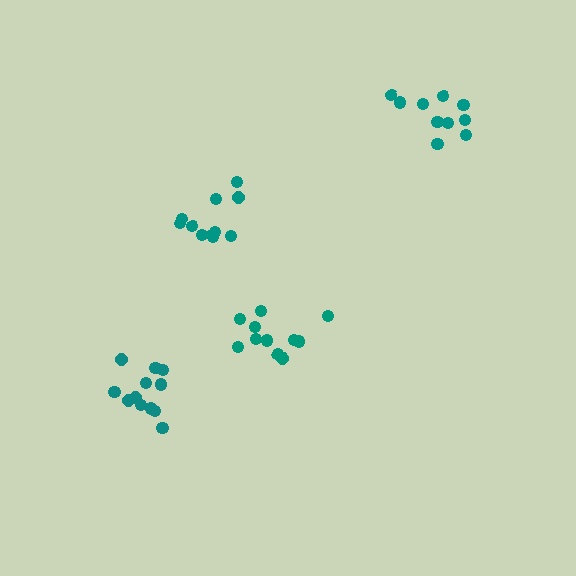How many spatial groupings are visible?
There are 4 spatial groupings.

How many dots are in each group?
Group 1: 11 dots, Group 2: 10 dots, Group 3: 12 dots, Group 4: 11 dots (44 total).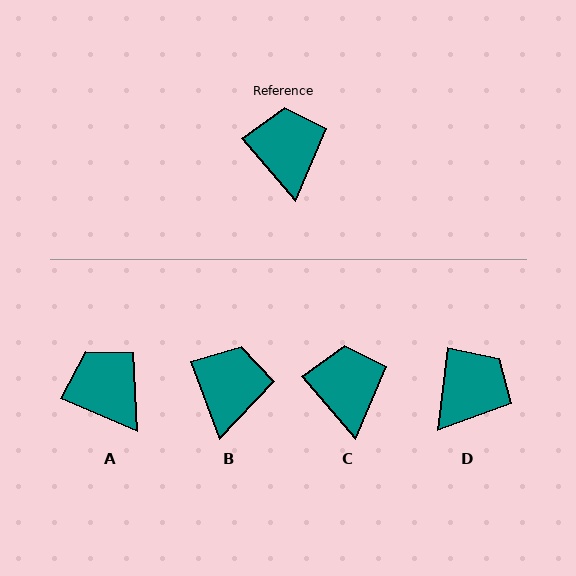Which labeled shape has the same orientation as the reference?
C.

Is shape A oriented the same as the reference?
No, it is off by about 26 degrees.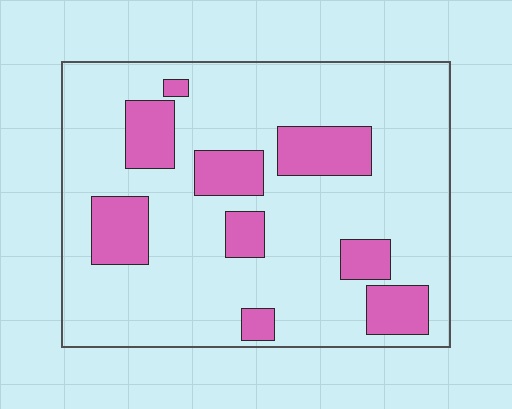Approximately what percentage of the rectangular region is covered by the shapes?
Approximately 20%.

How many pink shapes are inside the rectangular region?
9.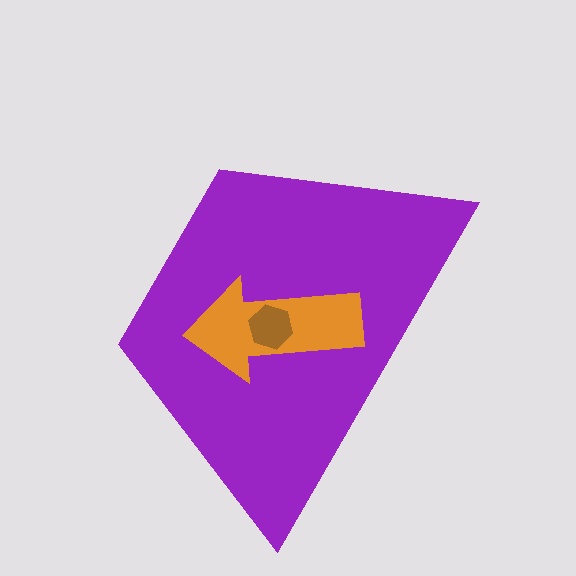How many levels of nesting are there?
3.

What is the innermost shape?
The brown hexagon.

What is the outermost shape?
The purple trapezoid.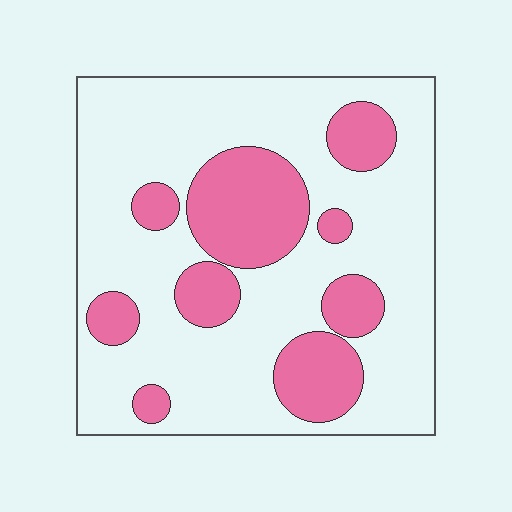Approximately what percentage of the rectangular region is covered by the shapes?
Approximately 30%.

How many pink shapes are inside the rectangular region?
9.